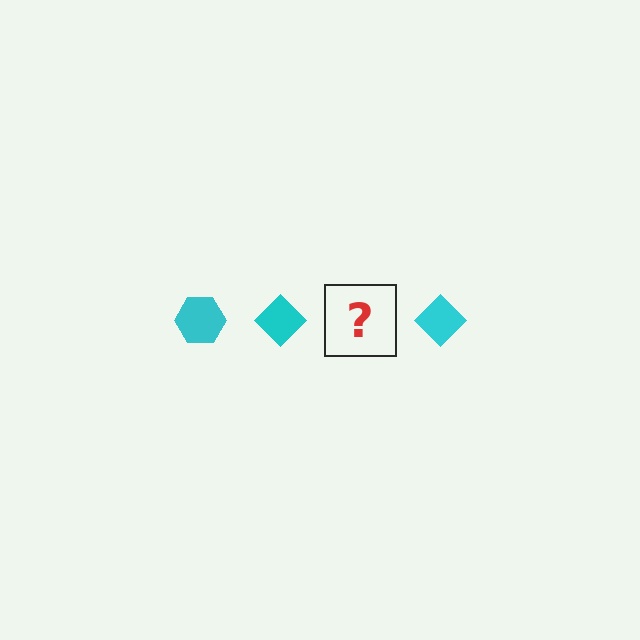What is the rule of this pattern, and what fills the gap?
The rule is that the pattern cycles through hexagon, diamond shapes in cyan. The gap should be filled with a cyan hexagon.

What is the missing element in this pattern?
The missing element is a cyan hexagon.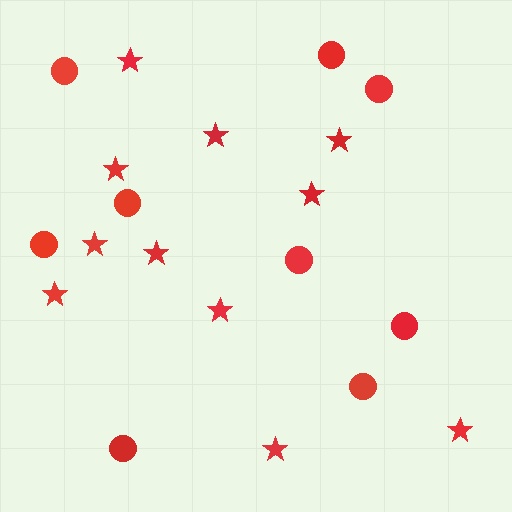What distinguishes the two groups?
There are 2 groups: one group of stars (11) and one group of circles (9).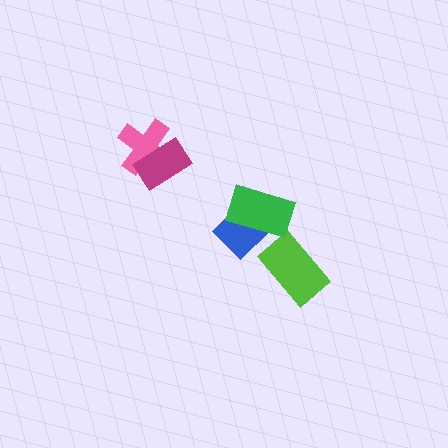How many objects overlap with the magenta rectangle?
1 object overlaps with the magenta rectangle.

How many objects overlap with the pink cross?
1 object overlaps with the pink cross.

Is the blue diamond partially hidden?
Yes, it is partially covered by another shape.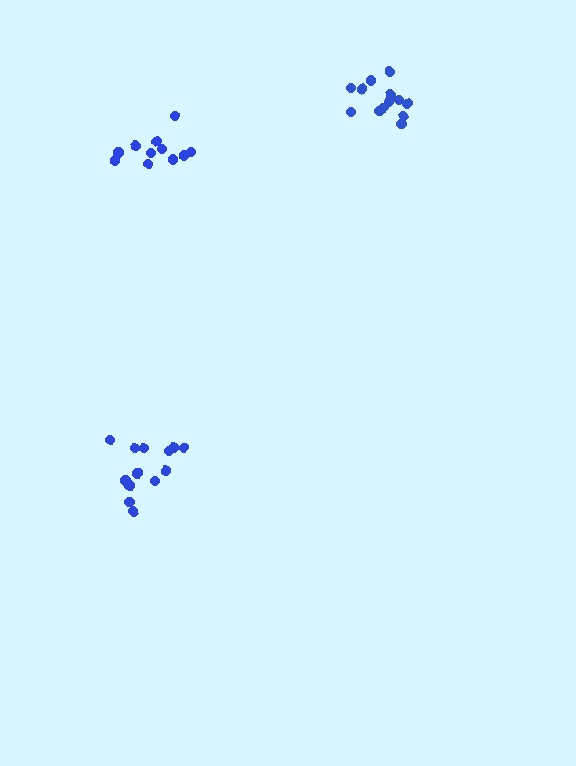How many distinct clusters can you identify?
There are 3 distinct clusters.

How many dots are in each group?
Group 1: 13 dots, Group 2: 11 dots, Group 3: 13 dots (37 total).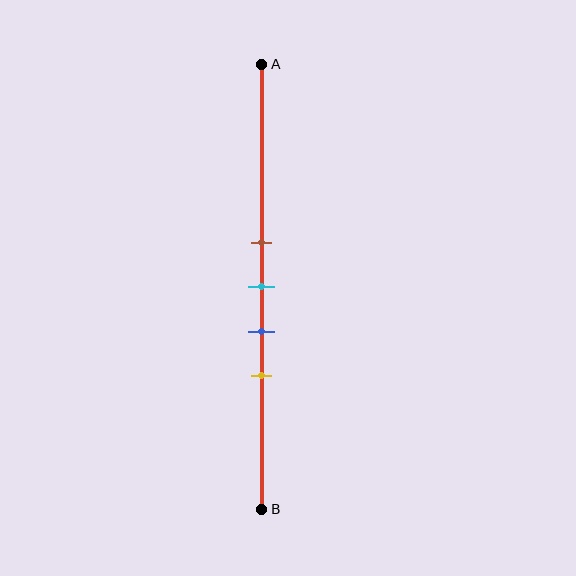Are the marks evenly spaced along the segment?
Yes, the marks are approximately evenly spaced.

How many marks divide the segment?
There are 4 marks dividing the segment.